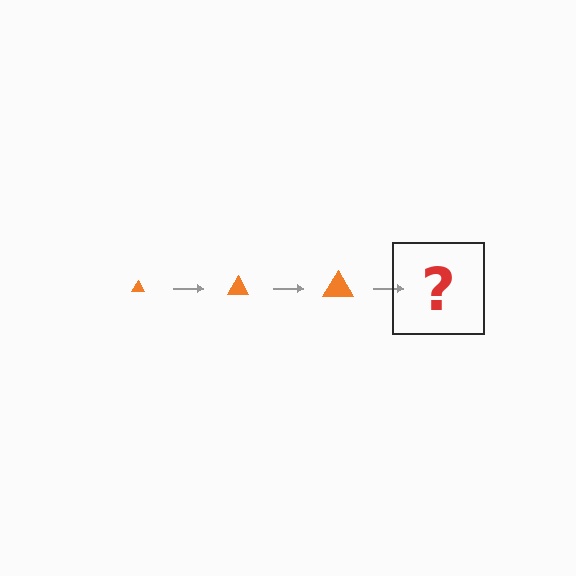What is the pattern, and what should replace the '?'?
The pattern is that the triangle gets progressively larger each step. The '?' should be an orange triangle, larger than the previous one.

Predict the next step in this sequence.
The next step is an orange triangle, larger than the previous one.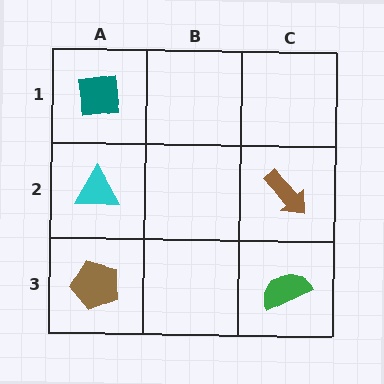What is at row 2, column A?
A cyan triangle.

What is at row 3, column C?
A green semicircle.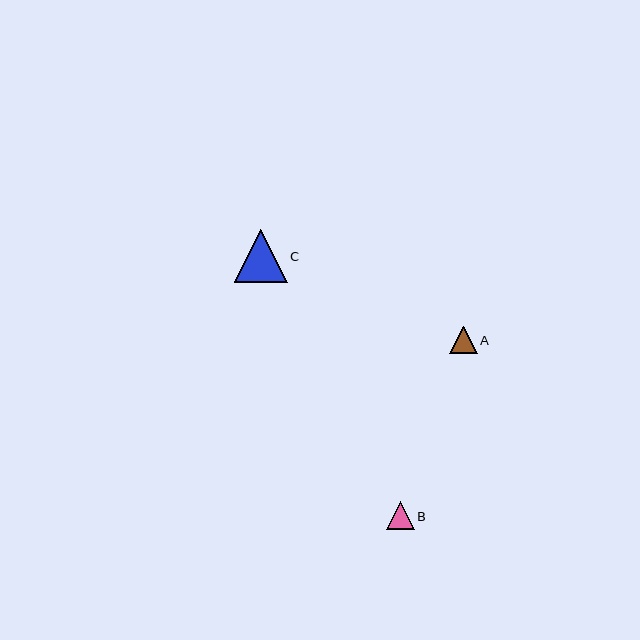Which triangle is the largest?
Triangle C is the largest with a size of approximately 53 pixels.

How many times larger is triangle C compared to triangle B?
Triangle C is approximately 1.9 times the size of triangle B.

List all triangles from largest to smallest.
From largest to smallest: C, B, A.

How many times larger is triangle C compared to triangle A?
Triangle C is approximately 1.9 times the size of triangle A.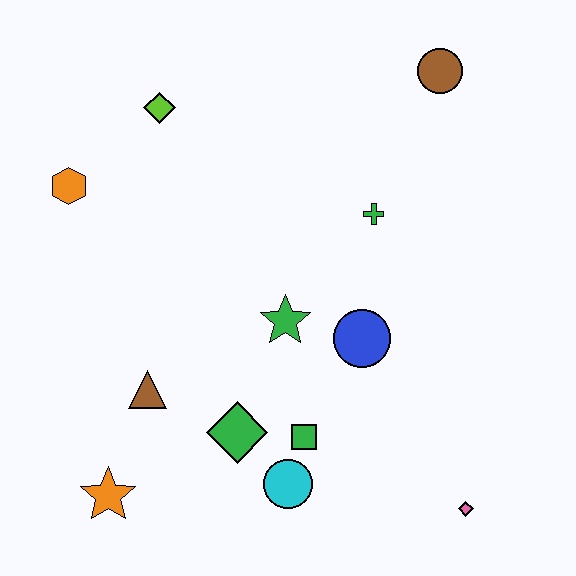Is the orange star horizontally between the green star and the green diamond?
No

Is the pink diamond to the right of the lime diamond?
Yes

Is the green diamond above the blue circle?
No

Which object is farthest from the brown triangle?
The brown circle is farthest from the brown triangle.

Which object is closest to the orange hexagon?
The lime diamond is closest to the orange hexagon.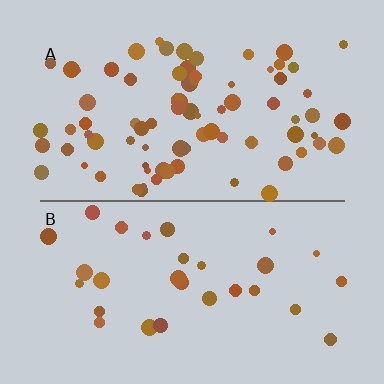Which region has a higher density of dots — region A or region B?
A (the top).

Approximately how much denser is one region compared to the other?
Approximately 2.7× — region A over region B.